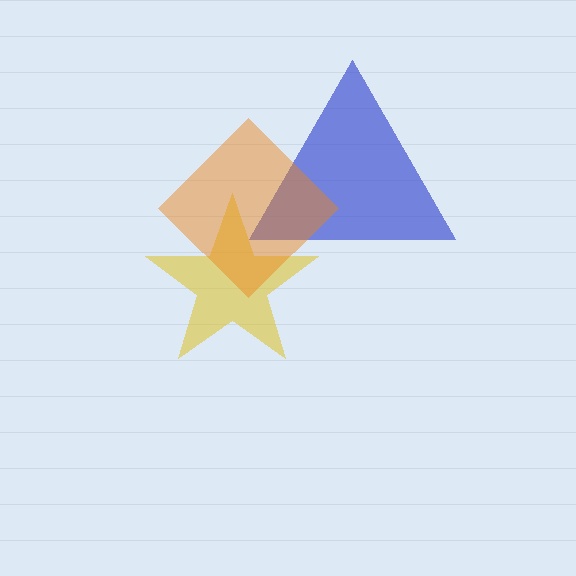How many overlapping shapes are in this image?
There are 3 overlapping shapes in the image.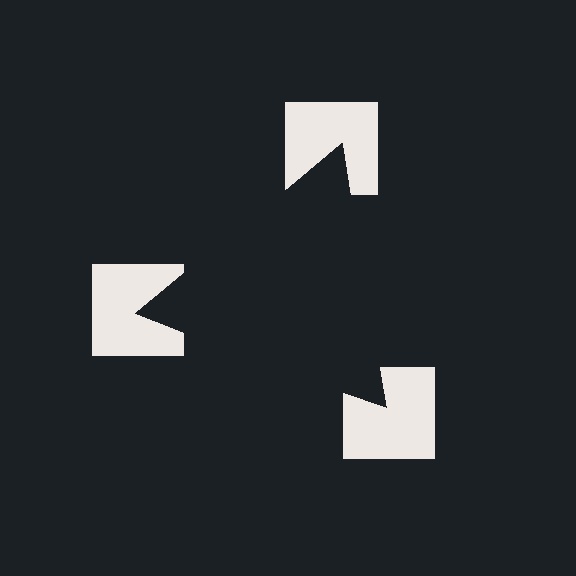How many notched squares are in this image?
There are 3 — one at each vertex of the illusory triangle.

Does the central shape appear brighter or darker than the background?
It typically appears slightly darker than the background, even though no actual brightness change is drawn.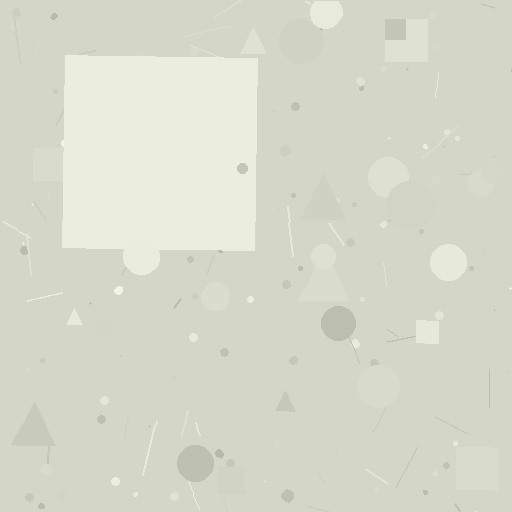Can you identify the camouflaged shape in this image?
The camouflaged shape is a square.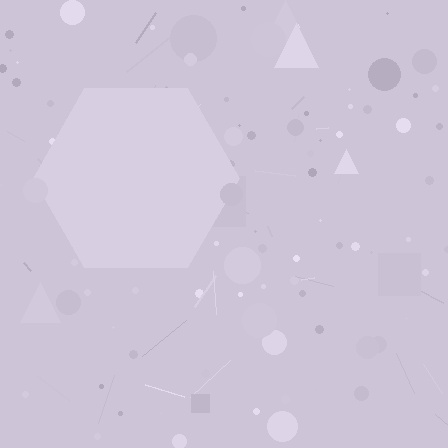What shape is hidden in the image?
A hexagon is hidden in the image.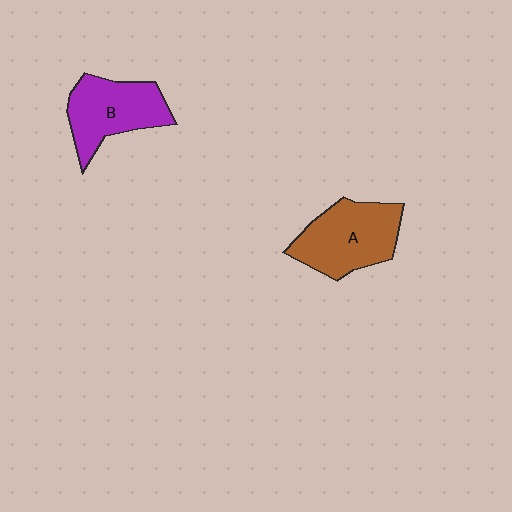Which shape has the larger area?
Shape A (brown).